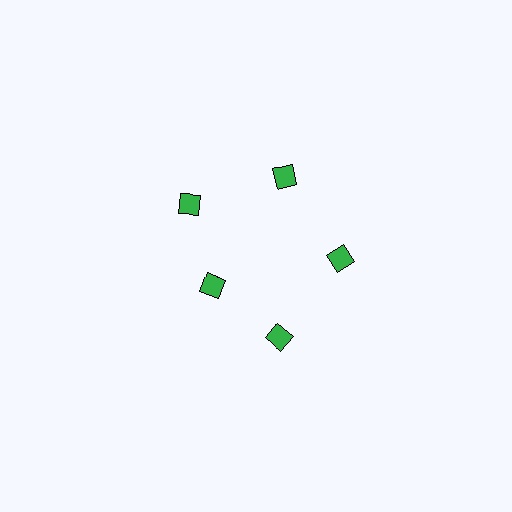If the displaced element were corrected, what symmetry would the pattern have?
It would have 5-fold rotational symmetry — the pattern would map onto itself every 72 degrees.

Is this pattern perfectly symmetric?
No. The 5 green diamonds are arranged in a ring, but one element near the 8 o'clock position is pulled inward toward the center, breaking the 5-fold rotational symmetry.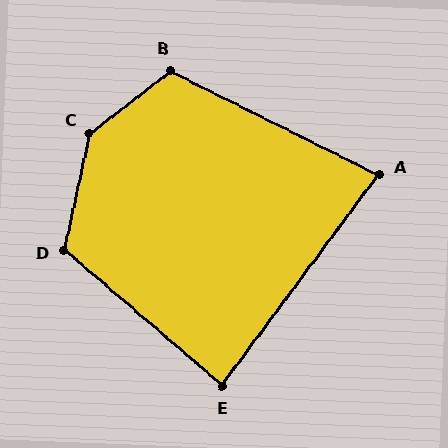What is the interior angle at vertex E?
Approximately 86 degrees (approximately right).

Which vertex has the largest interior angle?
C, at approximately 140 degrees.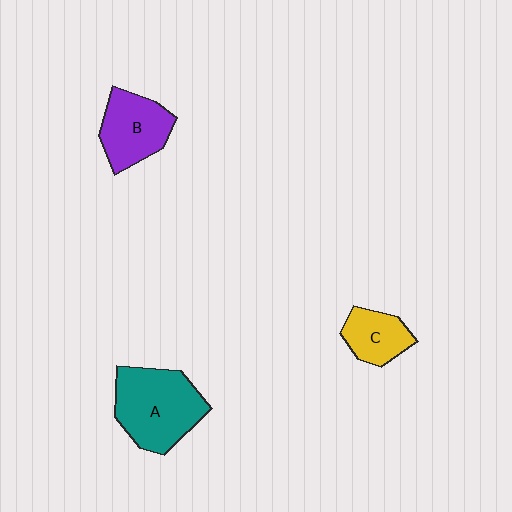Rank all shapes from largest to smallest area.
From largest to smallest: A (teal), B (purple), C (yellow).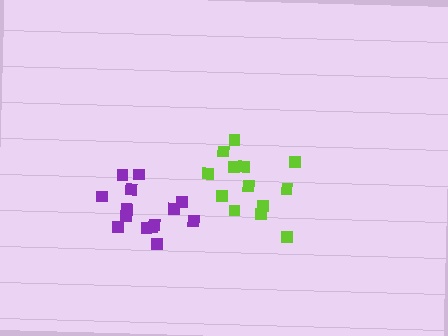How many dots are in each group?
Group 1: 13 dots, Group 2: 14 dots (27 total).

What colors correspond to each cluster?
The clusters are colored: lime, purple.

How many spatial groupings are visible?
There are 2 spatial groupings.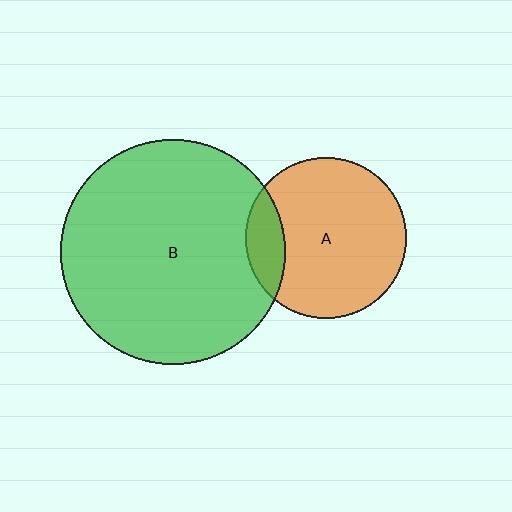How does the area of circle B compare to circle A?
Approximately 2.0 times.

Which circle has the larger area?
Circle B (green).